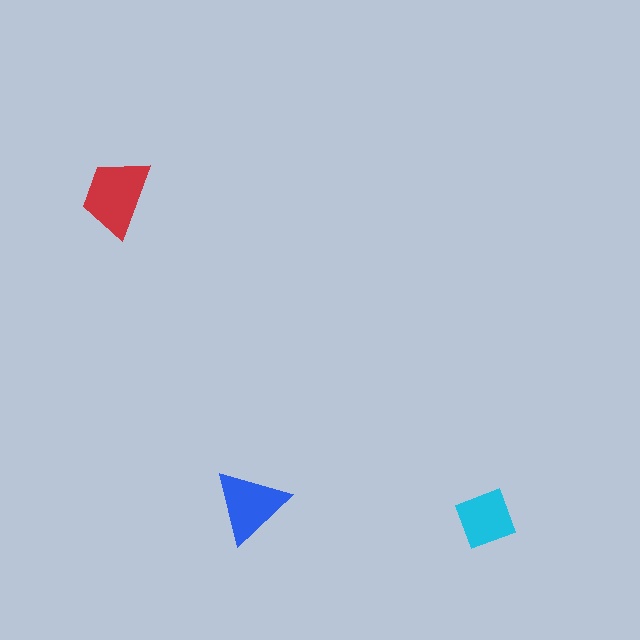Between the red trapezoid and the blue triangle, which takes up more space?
The red trapezoid.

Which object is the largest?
The red trapezoid.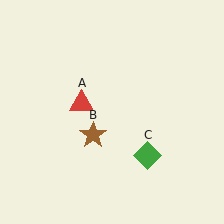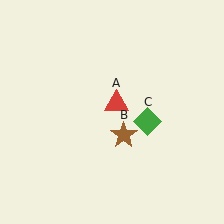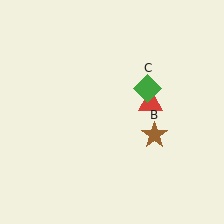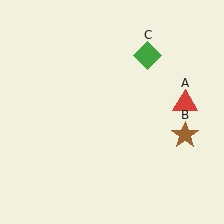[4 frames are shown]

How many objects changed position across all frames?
3 objects changed position: red triangle (object A), brown star (object B), green diamond (object C).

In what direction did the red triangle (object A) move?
The red triangle (object A) moved right.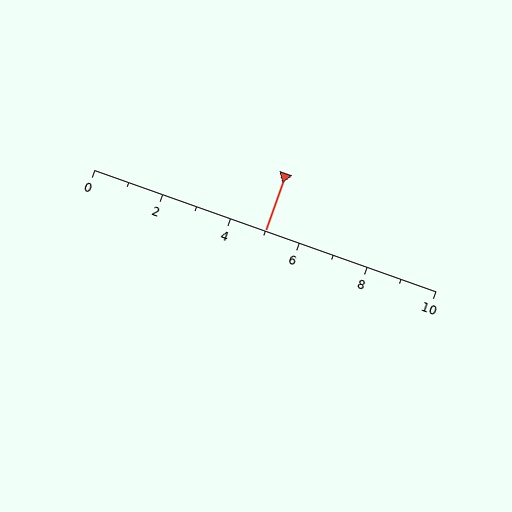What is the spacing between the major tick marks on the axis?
The major ticks are spaced 2 apart.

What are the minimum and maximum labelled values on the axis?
The axis runs from 0 to 10.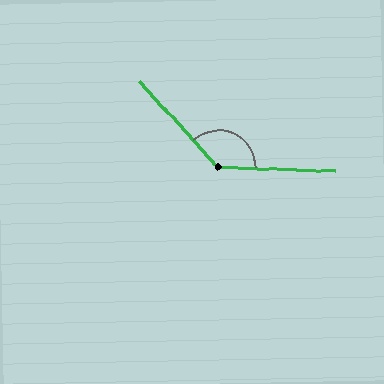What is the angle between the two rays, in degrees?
Approximately 135 degrees.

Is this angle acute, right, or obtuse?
It is obtuse.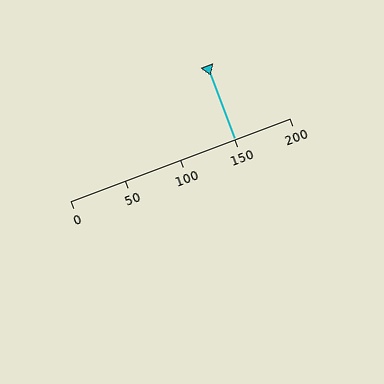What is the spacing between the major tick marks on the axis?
The major ticks are spaced 50 apart.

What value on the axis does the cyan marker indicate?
The marker indicates approximately 150.